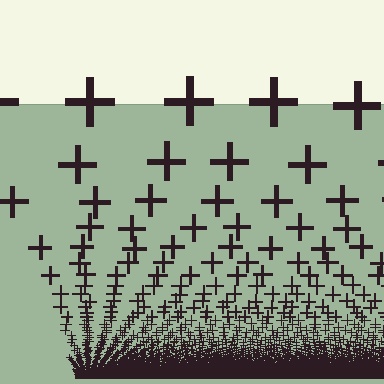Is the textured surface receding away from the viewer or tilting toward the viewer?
The surface appears to tilt toward the viewer. Texture elements get larger and sparser toward the top.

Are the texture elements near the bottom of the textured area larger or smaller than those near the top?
Smaller. The gradient is inverted — elements near the bottom are smaller and denser.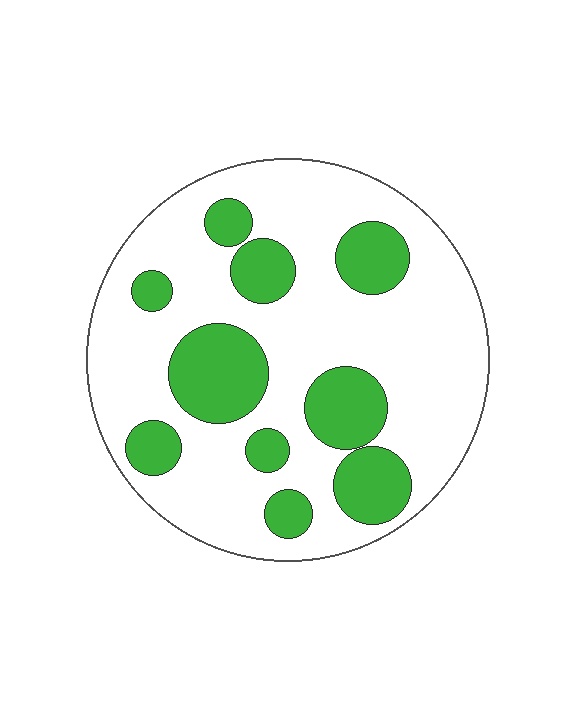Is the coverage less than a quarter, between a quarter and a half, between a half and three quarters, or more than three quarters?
Between a quarter and a half.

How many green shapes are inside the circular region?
10.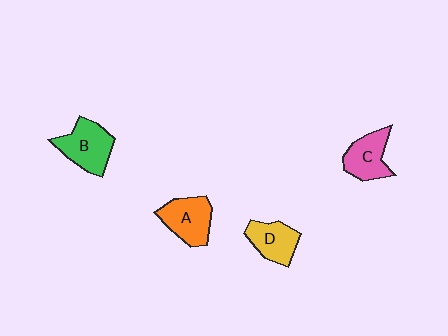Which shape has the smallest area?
Shape D (yellow).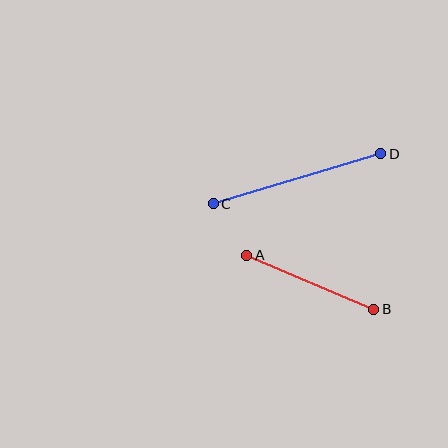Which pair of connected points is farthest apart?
Points C and D are farthest apart.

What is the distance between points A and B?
The distance is approximately 138 pixels.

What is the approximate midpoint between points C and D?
The midpoint is at approximately (297, 179) pixels.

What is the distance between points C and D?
The distance is approximately 175 pixels.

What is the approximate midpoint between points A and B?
The midpoint is at approximately (310, 282) pixels.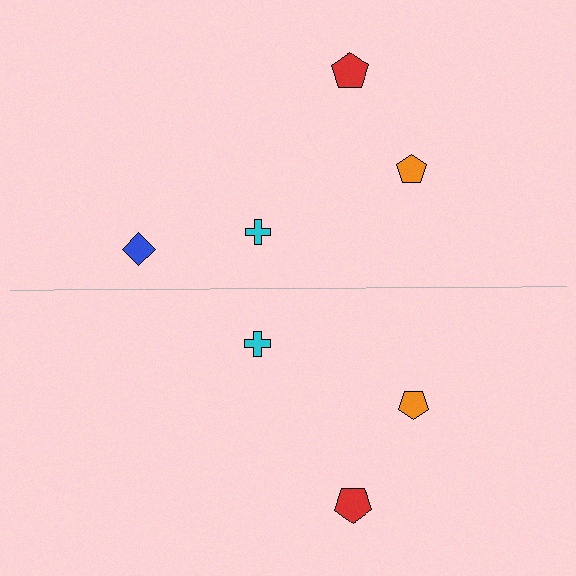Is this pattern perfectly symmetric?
No, the pattern is not perfectly symmetric. A blue diamond is missing from the bottom side.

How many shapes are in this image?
There are 7 shapes in this image.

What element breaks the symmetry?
A blue diamond is missing from the bottom side.